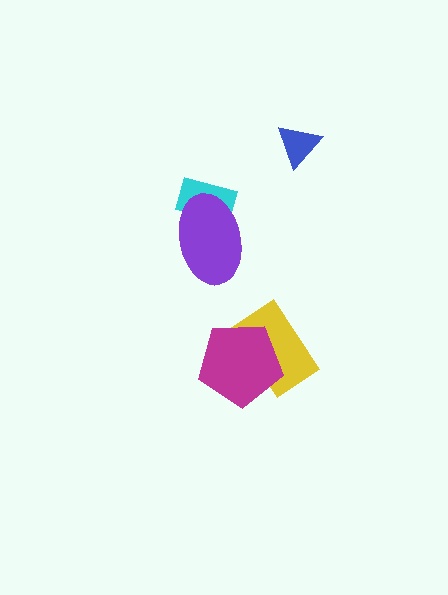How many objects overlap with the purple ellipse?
1 object overlaps with the purple ellipse.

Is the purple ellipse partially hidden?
No, no other shape covers it.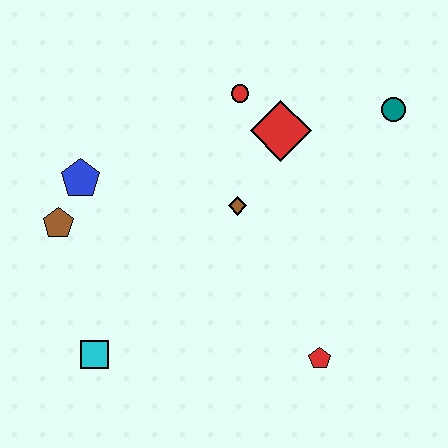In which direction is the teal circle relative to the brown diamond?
The teal circle is to the right of the brown diamond.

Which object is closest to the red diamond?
The red circle is closest to the red diamond.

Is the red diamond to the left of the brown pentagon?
No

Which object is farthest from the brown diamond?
The cyan square is farthest from the brown diamond.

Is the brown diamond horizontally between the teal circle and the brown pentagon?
Yes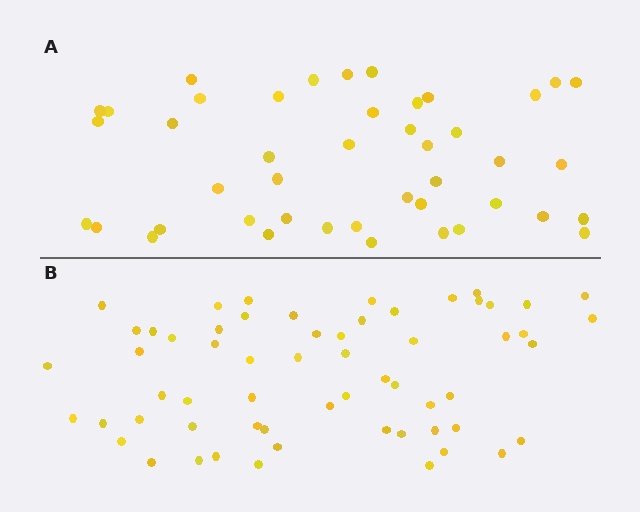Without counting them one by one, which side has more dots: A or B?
Region B (the bottom region) has more dots.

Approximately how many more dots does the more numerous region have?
Region B has approximately 15 more dots than region A.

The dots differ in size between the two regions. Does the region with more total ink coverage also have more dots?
No. Region A has more total ink coverage because its dots are larger, but region B actually contains more individual dots. Total area can be misleading — the number of items is what matters here.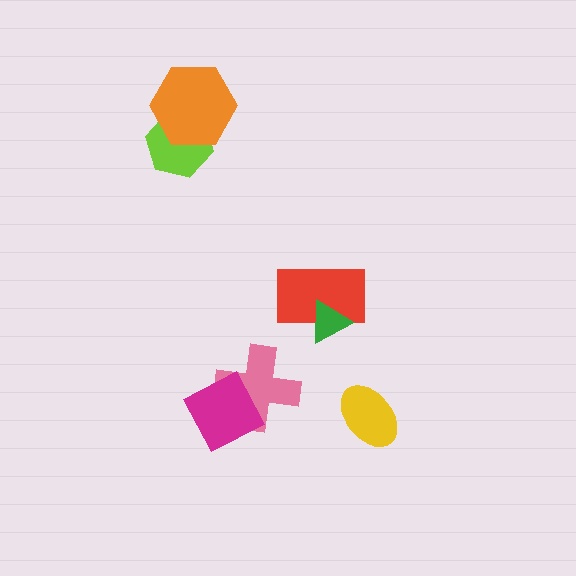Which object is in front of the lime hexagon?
The orange hexagon is in front of the lime hexagon.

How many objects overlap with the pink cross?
1 object overlaps with the pink cross.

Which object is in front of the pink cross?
The magenta diamond is in front of the pink cross.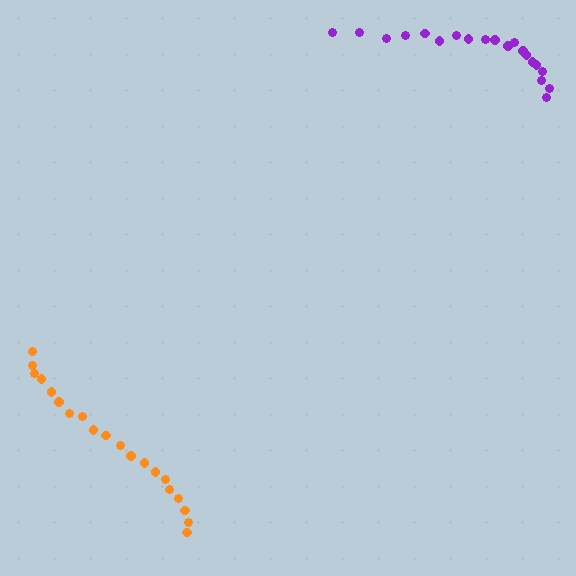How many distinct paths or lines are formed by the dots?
There are 2 distinct paths.